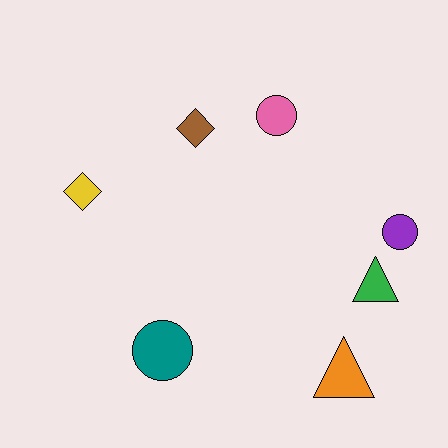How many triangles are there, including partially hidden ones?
There are 2 triangles.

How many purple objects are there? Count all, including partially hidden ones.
There is 1 purple object.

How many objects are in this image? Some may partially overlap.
There are 7 objects.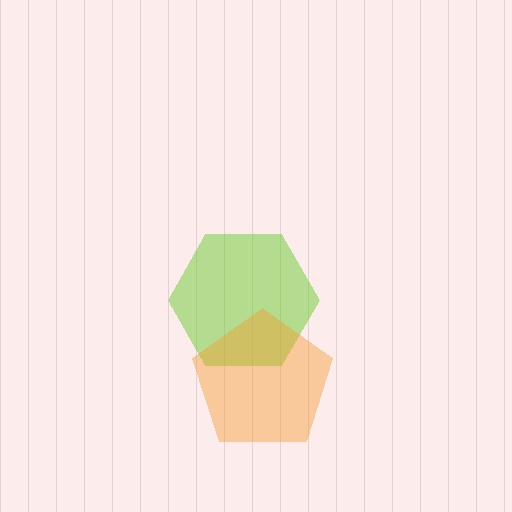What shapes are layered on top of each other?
The layered shapes are: a lime hexagon, an orange pentagon.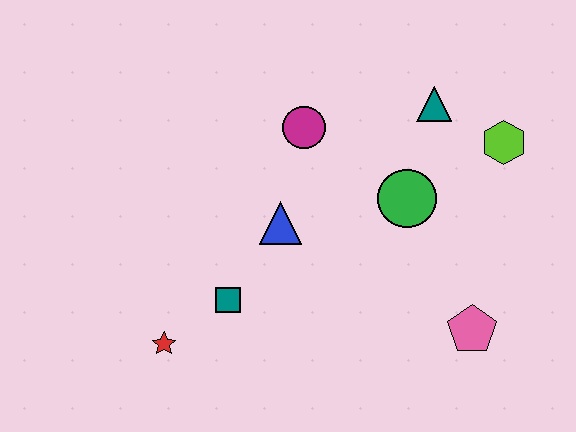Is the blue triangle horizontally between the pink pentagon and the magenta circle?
No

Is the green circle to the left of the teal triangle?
Yes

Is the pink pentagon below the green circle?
Yes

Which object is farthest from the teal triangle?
The red star is farthest from the teal triangle.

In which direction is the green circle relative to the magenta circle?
The green circle is to the right of the magenta circle.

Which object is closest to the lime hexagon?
The teal triangle is closest to the lime hexagon.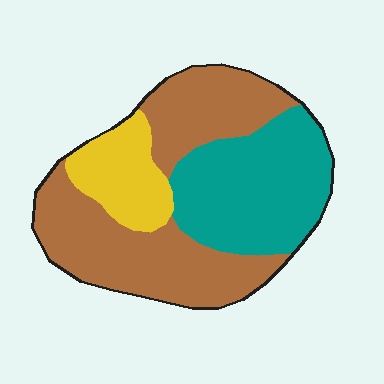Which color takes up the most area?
Brown, at roughly 50%.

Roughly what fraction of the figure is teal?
Teal covers around 35% of the figure.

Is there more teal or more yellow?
Teal.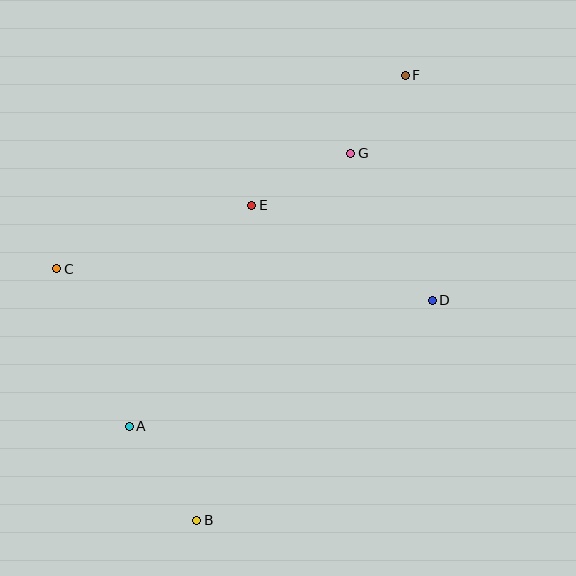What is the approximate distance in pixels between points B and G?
The distance between B and G is approximately 398 pixels.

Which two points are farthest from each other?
Points B and F are farthest from each other.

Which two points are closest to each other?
Points F and G are closest to each other.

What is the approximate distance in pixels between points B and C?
The distance between B and C is approximately 288 pixels.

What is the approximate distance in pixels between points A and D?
The distance between A and D is approximately 328 pixels.